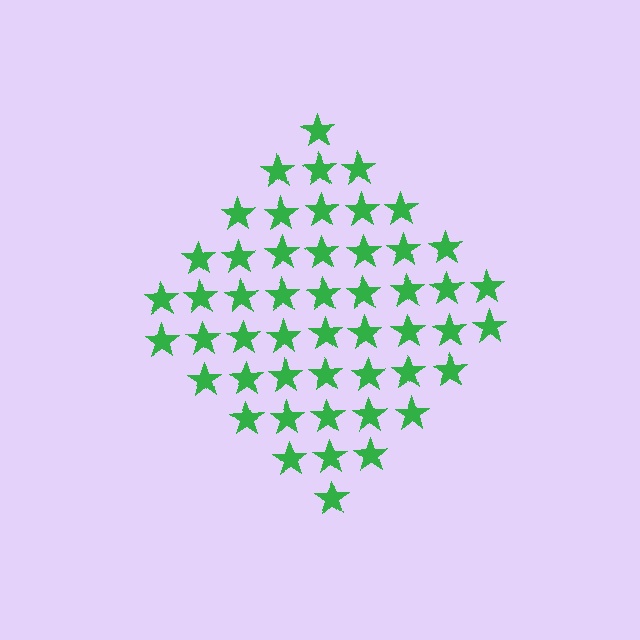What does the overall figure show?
The overall figure shows a diamond.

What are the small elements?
The small elements are stars.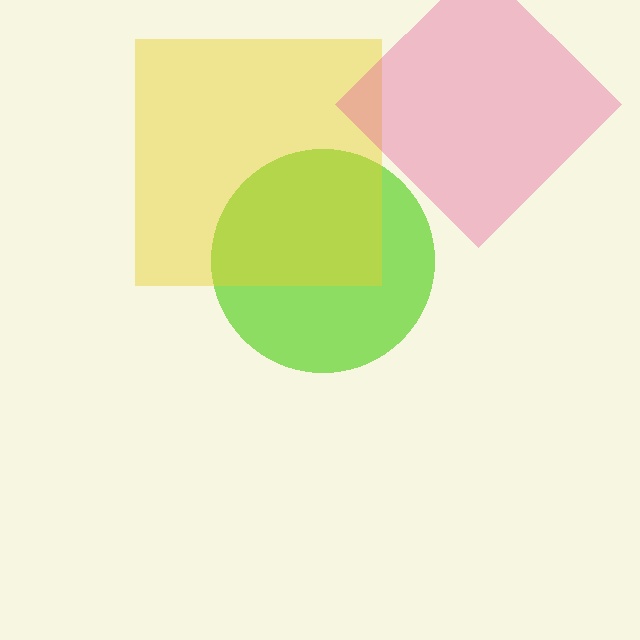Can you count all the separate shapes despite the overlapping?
Yes, there are 3 separate shapes.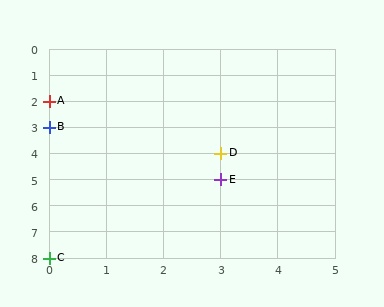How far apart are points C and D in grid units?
Points C and D are 3 columns and 4 rows apart (about 5.0 grid units diagonally).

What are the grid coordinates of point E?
Point E is at grid coordinates (3, 5).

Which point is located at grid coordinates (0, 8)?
Point C is at (0, 8).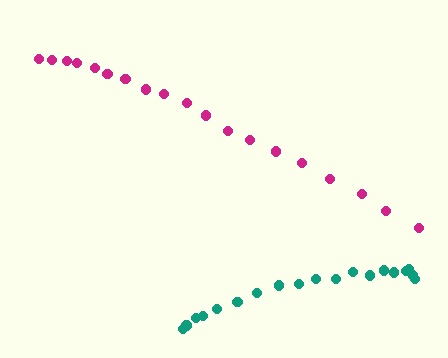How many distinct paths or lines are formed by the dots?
There are 2 distinct paths.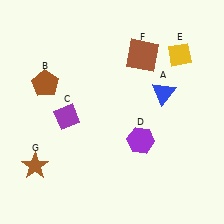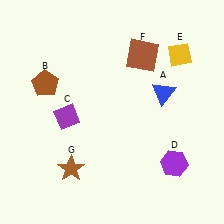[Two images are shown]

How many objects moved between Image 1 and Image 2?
2 objects moved between the two images.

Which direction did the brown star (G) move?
The brown star (G) moved right.